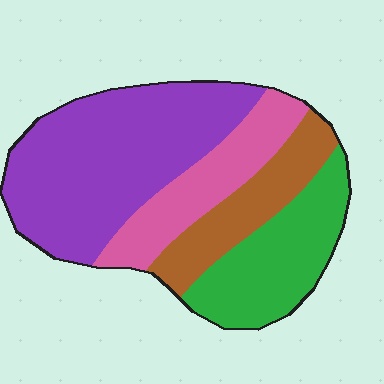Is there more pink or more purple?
Purple.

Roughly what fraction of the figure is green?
Green takes up about one fifth (1/5) of the figure.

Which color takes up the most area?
Purple, at roughly 45%.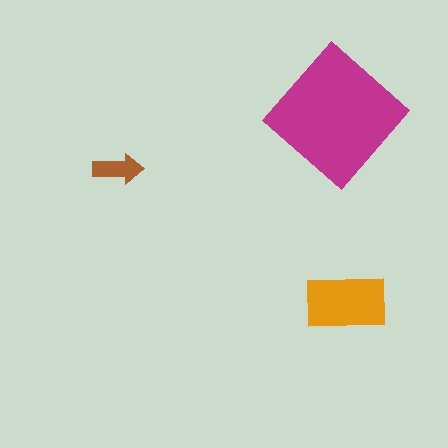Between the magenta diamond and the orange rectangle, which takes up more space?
The magenta diamond.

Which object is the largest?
The magenta diamond.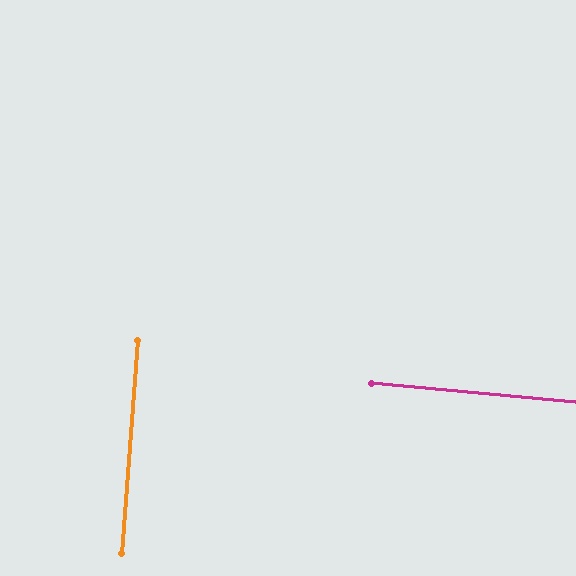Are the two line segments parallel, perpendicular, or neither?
Perpendicular — they meet at approximately 89°.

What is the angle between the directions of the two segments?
Approximately 89 degrees.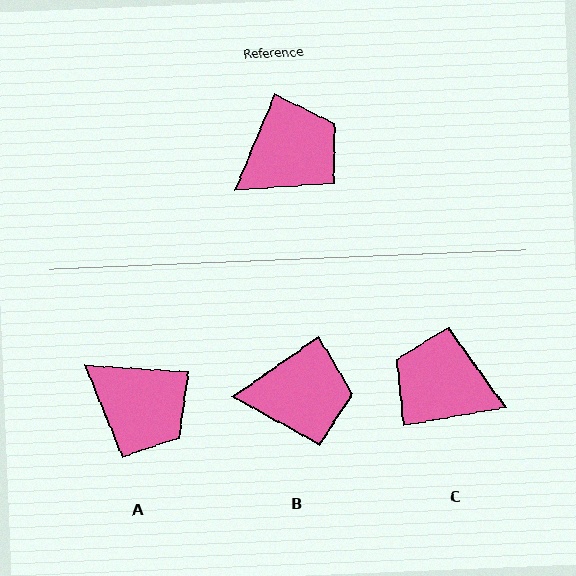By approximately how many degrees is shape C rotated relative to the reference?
Approximately 122 degrees counter-clockwise.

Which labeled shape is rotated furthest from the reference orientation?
C, about 122 degrees away.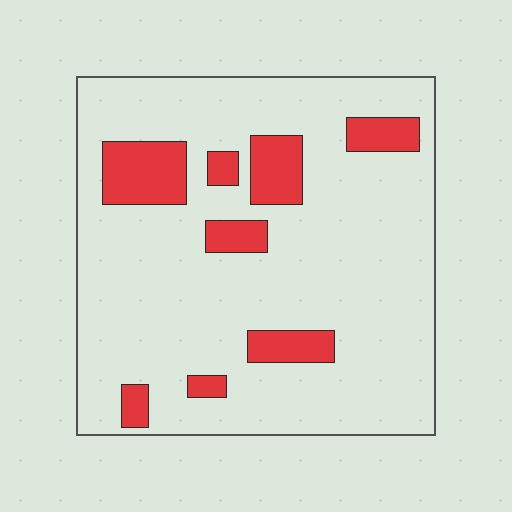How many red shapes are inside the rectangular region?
8.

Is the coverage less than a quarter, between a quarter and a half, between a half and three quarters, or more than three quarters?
Less than a quarter.